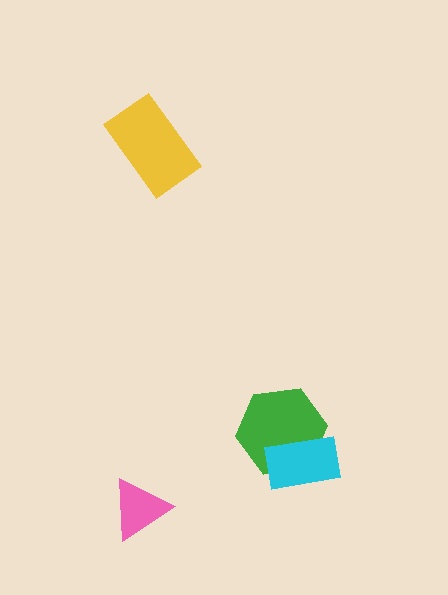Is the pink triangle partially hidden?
No, no other shape covers it.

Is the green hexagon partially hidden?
Yes, it is partially covered by another shape.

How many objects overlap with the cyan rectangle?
1 object overlaps with the cyan rectangle.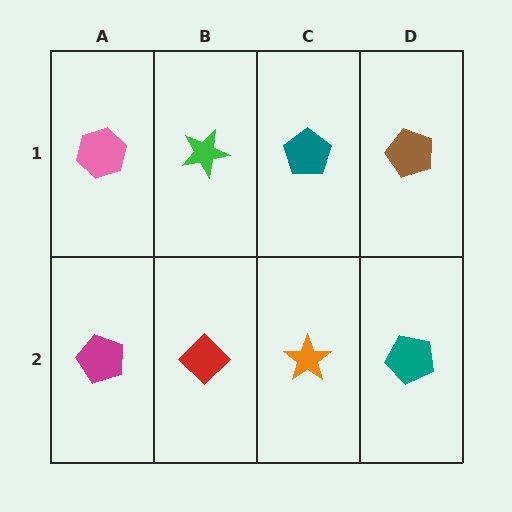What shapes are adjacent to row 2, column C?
A teal pentagon (row 1, column C), a red diamond (row 2, column B), a teal pentagon (row 2, column D).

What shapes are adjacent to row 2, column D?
A brown pentagon (row 1, column D), an orange star (row 2, column C).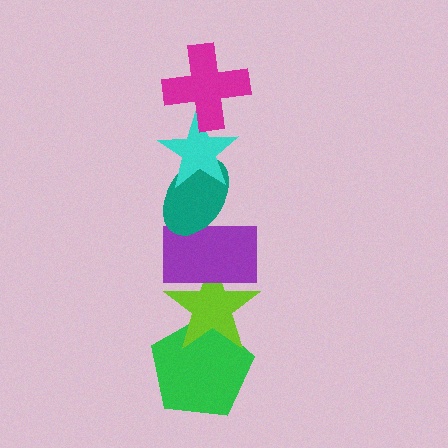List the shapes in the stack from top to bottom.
From top to bottom: the magenta cross, the cyan star, the teal ellipse, the purple rectangle, the lime star, the green pentagon.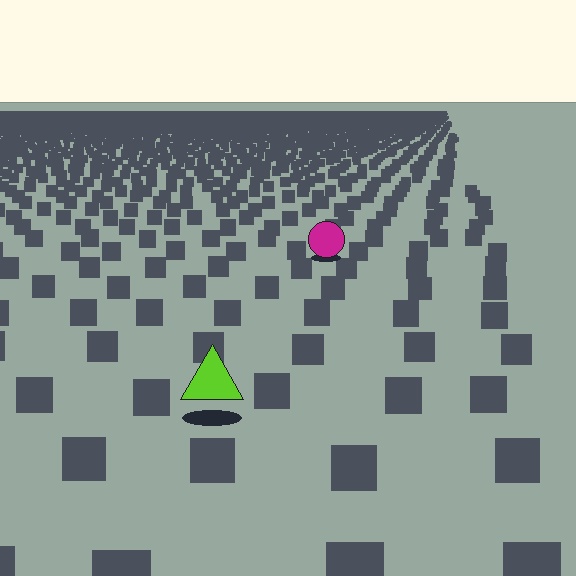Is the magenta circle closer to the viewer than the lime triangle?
No. The lime triangle is closer — you can tell from the texture gradient: the ground texture is coarser near it.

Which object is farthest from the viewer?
The magenta circle is farthest from the viewer. It appears smaller and the ground texture around it is denser.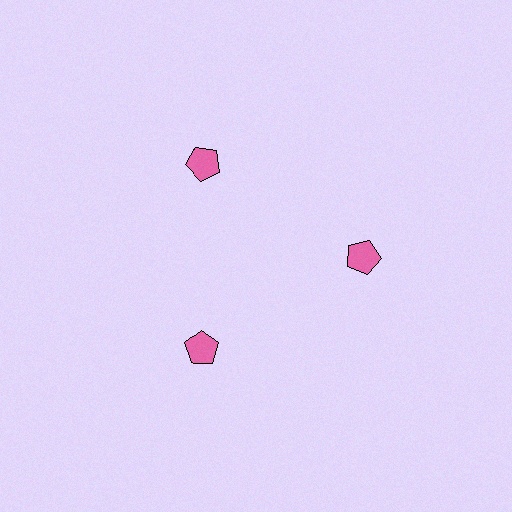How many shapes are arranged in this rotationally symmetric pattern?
There are 3 shapes, arranged in 3 groups of 1.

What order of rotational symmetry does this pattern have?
This pattern has 3-fold rotational symmetry.